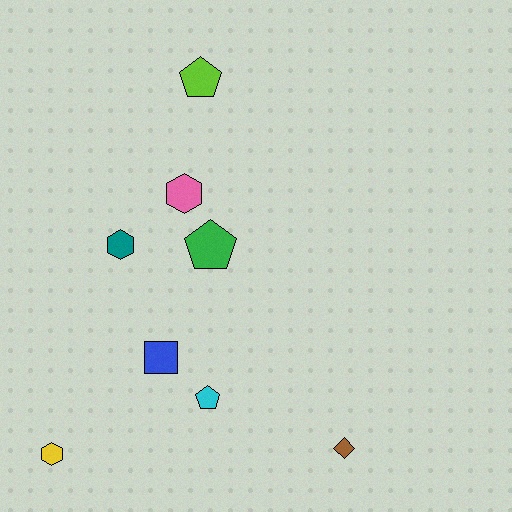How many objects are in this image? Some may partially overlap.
There are 8 objects.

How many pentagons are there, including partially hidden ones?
There are 3 pentagons.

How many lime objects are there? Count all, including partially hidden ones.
There is 1 lime object.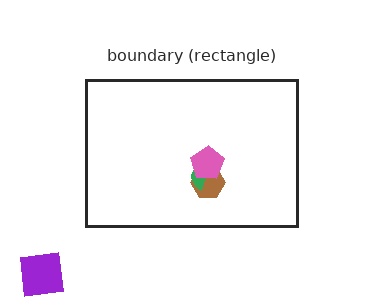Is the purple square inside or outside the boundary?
Outside.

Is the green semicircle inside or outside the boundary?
Inside.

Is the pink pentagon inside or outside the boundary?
Inside.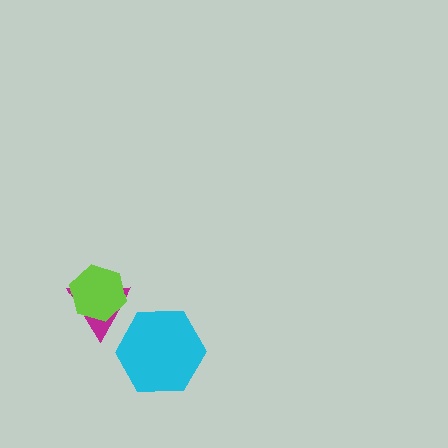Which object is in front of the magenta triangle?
The lime hexagon is in front of the magenta triangle.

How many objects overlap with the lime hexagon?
1 object overlaps with the lime hexagon.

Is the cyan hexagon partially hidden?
No, no other shape covers it.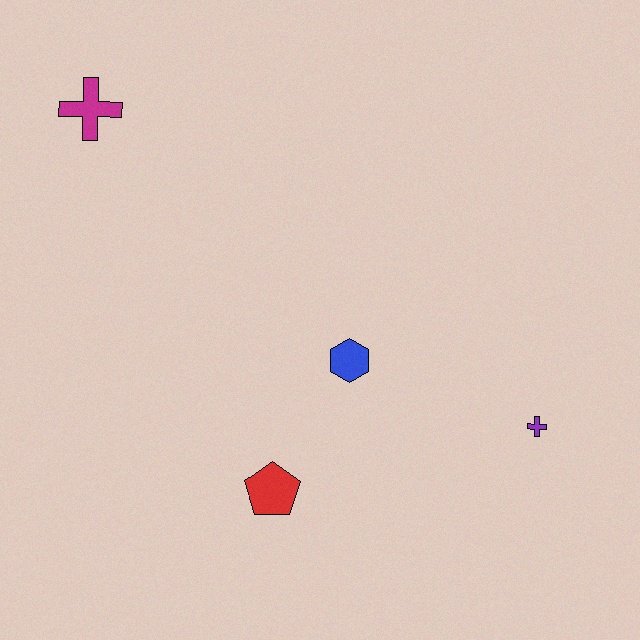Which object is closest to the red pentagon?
The blue hexagon is closest to the red pentagon.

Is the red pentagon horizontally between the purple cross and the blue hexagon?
No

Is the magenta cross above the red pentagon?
Yes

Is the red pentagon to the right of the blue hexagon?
No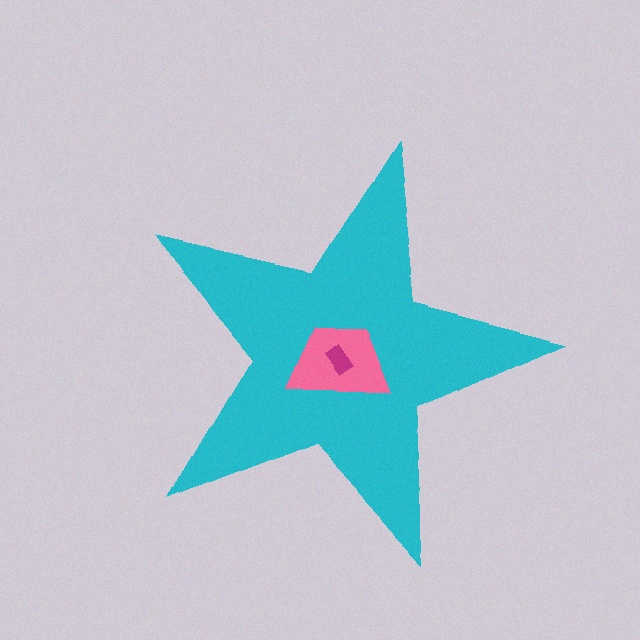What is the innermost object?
The magenta rectangle.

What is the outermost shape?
The cyan star.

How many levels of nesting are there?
3.